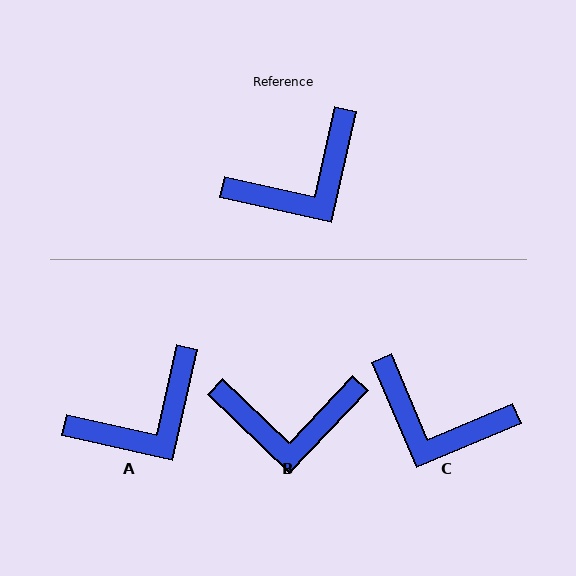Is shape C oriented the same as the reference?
No, it is off by about 55 degrees.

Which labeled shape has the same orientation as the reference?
A.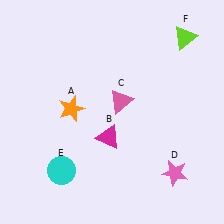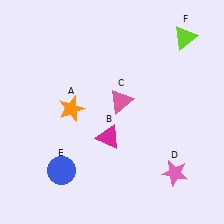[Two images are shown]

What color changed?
The circle (E) changed from cyan in Image 1 to blue in Image 2.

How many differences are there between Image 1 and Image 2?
There is 1 difference between the two images.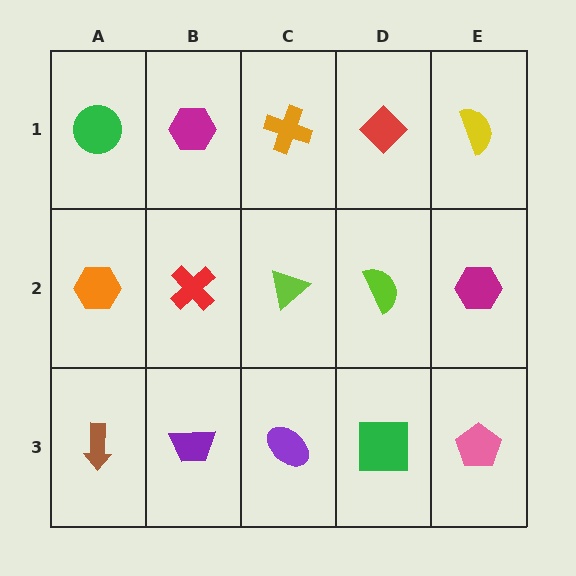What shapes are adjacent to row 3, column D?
A lime semicircle (row 2, column D), a purple ellipse (row 3, column C), a pink pentagon (row 3, column E).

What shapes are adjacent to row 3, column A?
An orange hexagon (row 2, column A), a purple trapezoid (row 3, column B).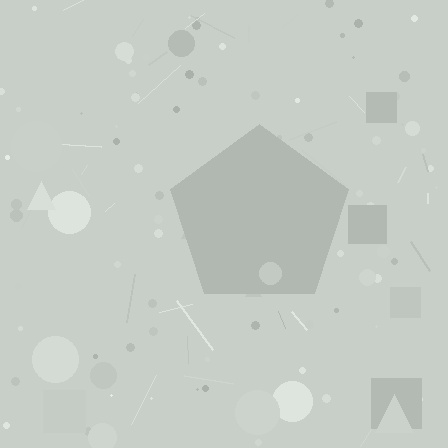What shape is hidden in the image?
A pentagon is hidden in the image.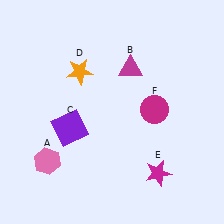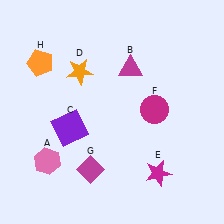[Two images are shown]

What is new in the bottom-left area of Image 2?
A magenta diamond (G) was added in the bottom-left area of Image 2.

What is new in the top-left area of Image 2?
An orange pentagon (H) was added in the top-left area of Image 2.